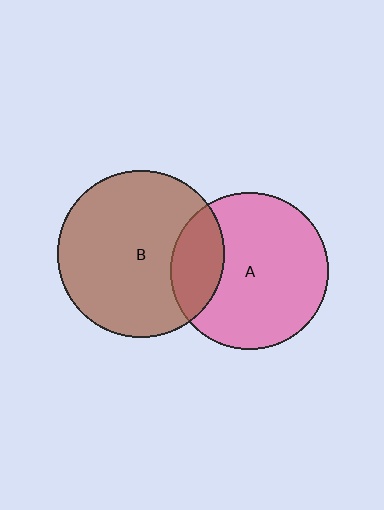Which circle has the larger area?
Circle B (brown).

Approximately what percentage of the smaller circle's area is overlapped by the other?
Approximately 20%.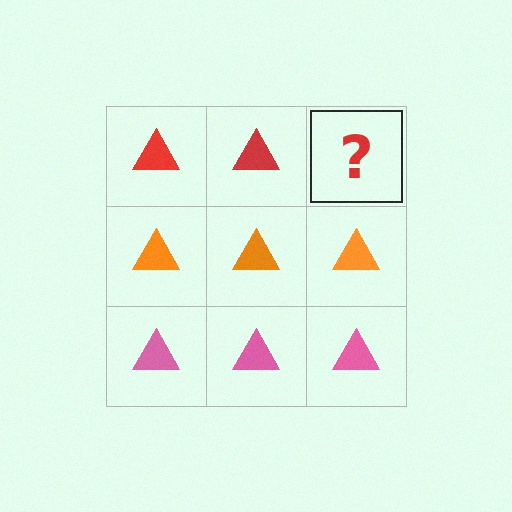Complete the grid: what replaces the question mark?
The question mark should be replaced with a red triangle.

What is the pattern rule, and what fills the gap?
The rule is that each row has a consistent color. The gap should be filled with a red triangle.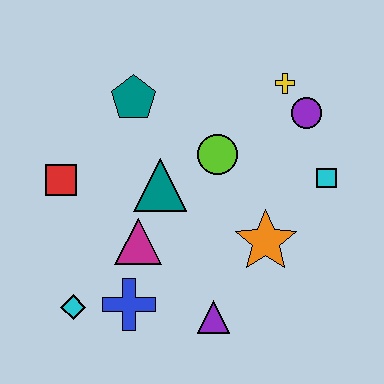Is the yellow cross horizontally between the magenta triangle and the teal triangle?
No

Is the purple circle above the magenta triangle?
Yes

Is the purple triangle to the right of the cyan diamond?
Yes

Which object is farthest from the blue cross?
The yellow cross is farthest from the blue cross.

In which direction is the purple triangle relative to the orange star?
The purple triangle is below the orange star.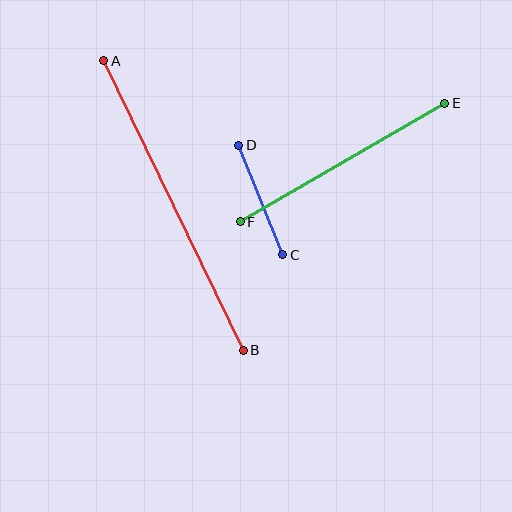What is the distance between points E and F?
The distance is approximately 237 pixels.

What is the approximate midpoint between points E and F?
The midpoint is at approximately (342, 163) pixels.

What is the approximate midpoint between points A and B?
The midpoint is at approximately (174, 205) pixels.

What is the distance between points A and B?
The distance is approximately 321 pixels.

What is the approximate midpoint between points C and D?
The midpoint is at approximately (261, 200) pixels.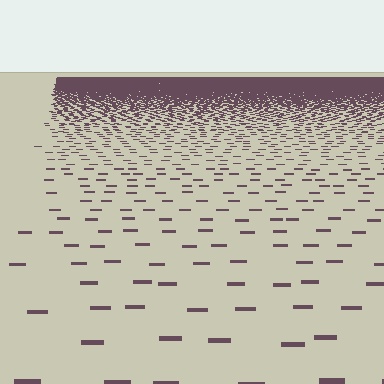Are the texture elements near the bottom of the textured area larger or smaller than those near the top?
Larger. Near the bottom, elements are closer to the viewer and appear at a bigger on-screen size.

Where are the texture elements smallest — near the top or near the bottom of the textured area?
Near the top.